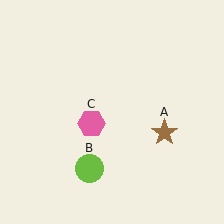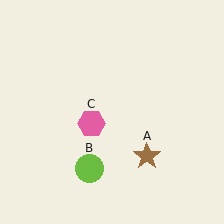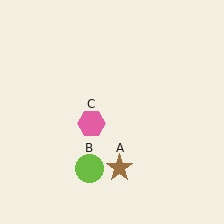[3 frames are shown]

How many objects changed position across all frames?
1 object changed position: brown star (object A).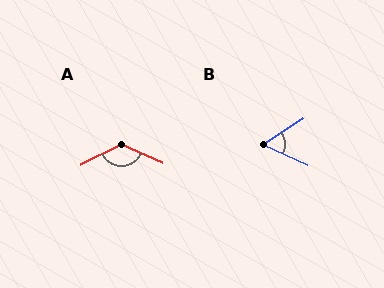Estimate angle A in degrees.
Approximately 128 degrees.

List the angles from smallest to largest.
B (58°), A (128°).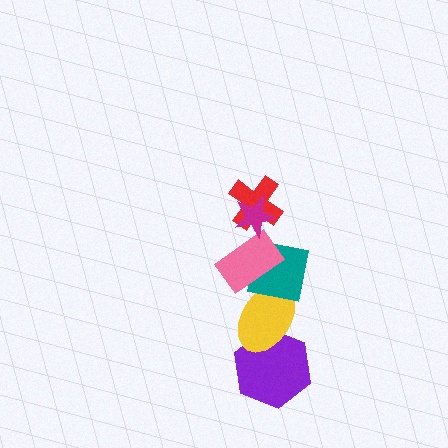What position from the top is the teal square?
The teal square is 4th from the top.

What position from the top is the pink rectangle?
The pink rectangle is 3rd from the top.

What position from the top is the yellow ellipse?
The yellow ellipse is 5th from the top.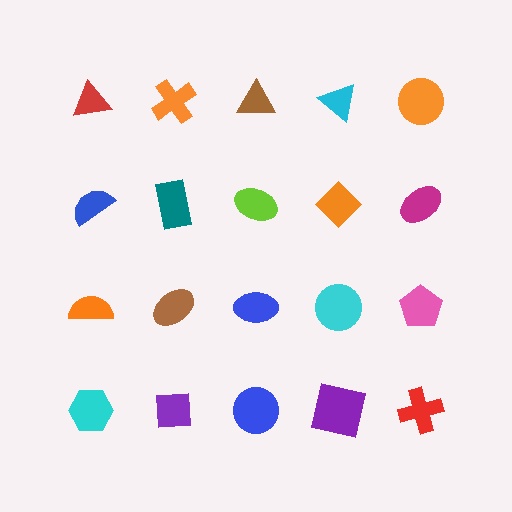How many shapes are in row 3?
5 shapes.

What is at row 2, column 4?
An orange diamond.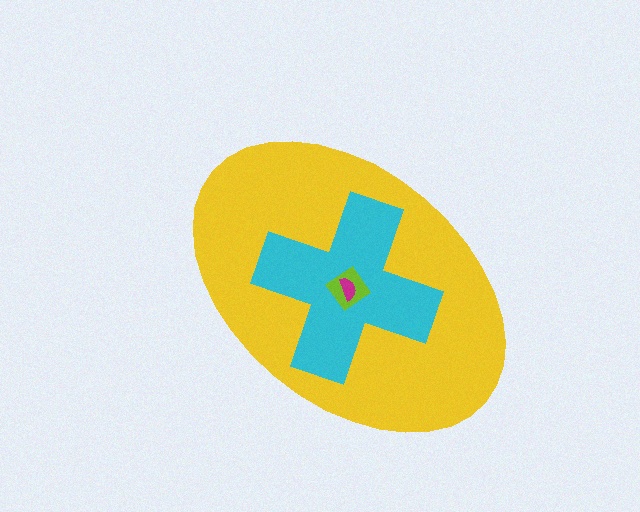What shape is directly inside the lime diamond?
The magenta semicircle.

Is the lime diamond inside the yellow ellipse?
Yes.